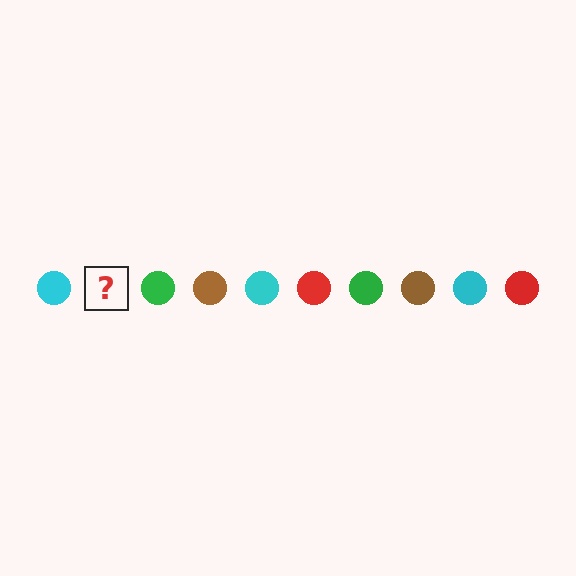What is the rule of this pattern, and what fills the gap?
The rule is that the pattern cycles through cyan, red, green, brown circles. The gap should be filled with a red circle.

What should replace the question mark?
The question mark should be replaced with a red circle.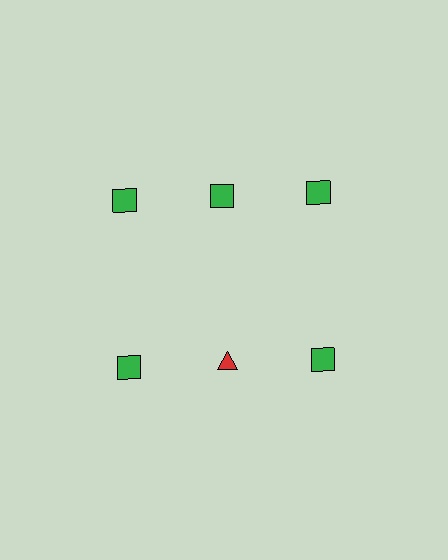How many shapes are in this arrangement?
There are 6 shapes arranged in a grid pattern.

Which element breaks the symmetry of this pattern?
The red triangle in the second row, second from left column breaks the symmetry. All other shapes are green squares.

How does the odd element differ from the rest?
It differs in both color (red instead of green) and shape (triangle instead of square).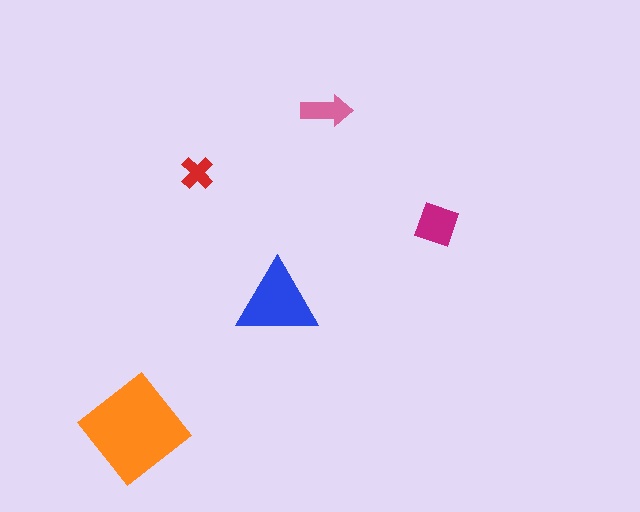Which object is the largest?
The orange diamond.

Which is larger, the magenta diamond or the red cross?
The magenta diamond.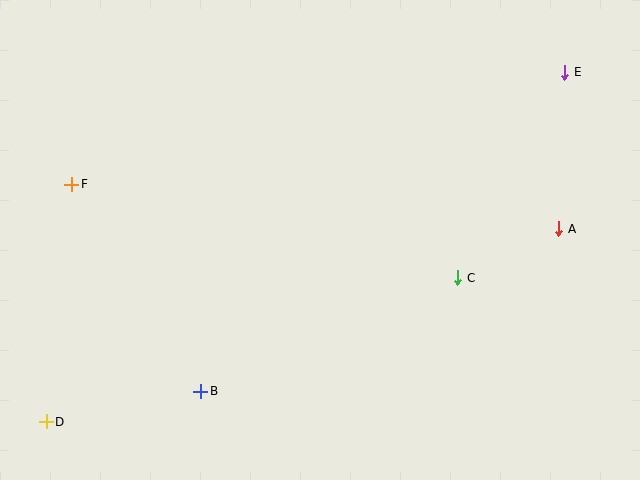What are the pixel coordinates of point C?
Point C is at (458, 278).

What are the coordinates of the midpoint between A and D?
The midpoint between A and D is at (302, 325).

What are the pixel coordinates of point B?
Point B is at (201, 391).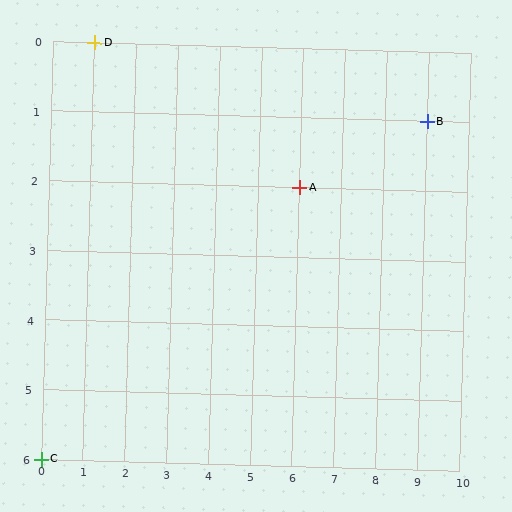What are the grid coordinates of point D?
Point D is at grid coordinates (1, 0).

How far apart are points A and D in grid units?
Points A and D are 5 columns and 2 rows apart (about 5.4 grid units diagonally).